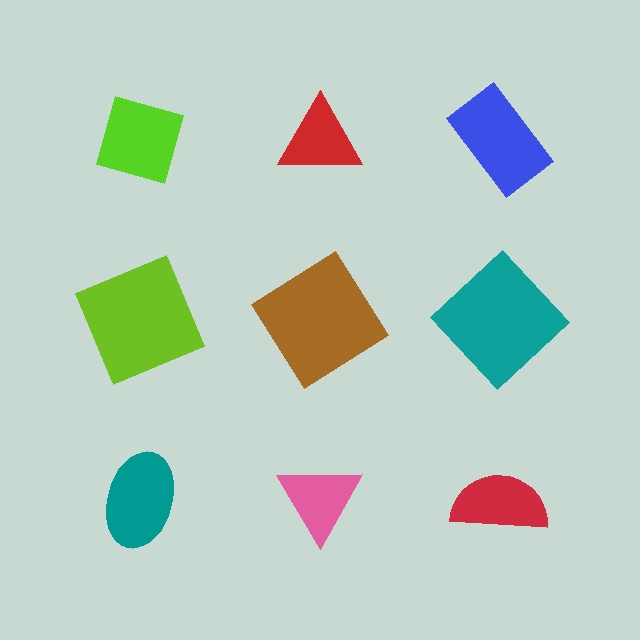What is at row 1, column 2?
A red triangle.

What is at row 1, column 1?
A lime diamond.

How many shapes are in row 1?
3 shapes.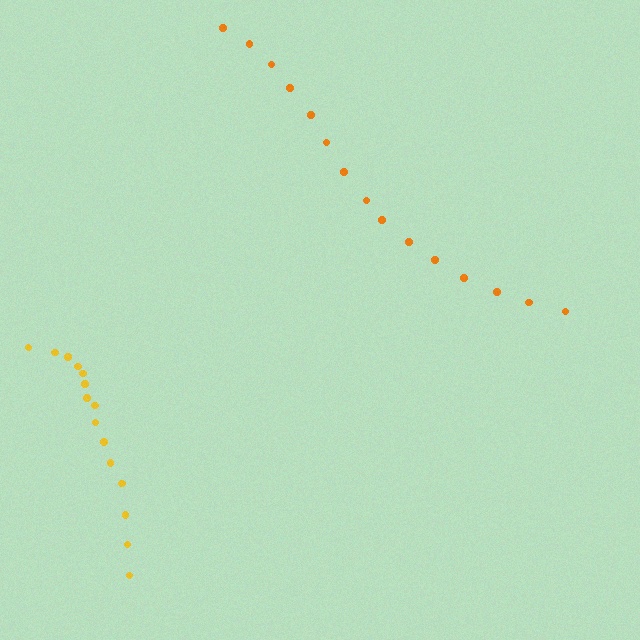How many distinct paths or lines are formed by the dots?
There are 2 distinct paths.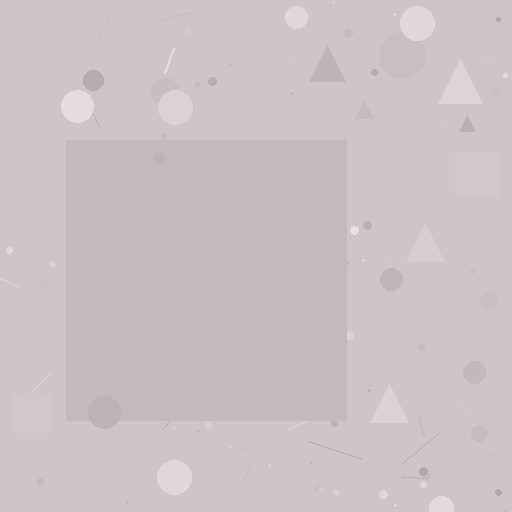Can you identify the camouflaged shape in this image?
The camouflaged shape is a square.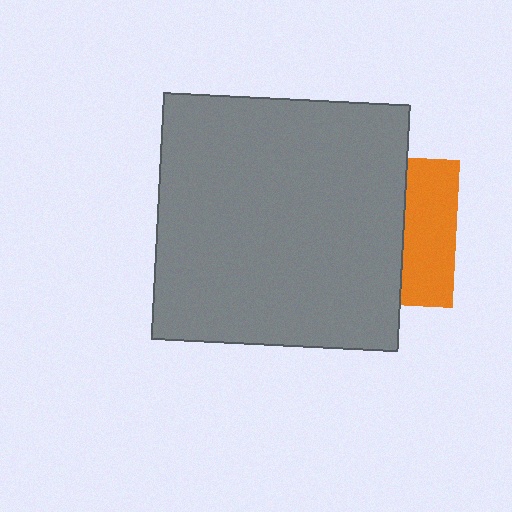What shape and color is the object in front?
The object in front is a gray square.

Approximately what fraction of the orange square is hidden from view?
Roughly 65% of the orange square is hidden behind the gray square.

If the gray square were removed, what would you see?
You would see the complete orange square.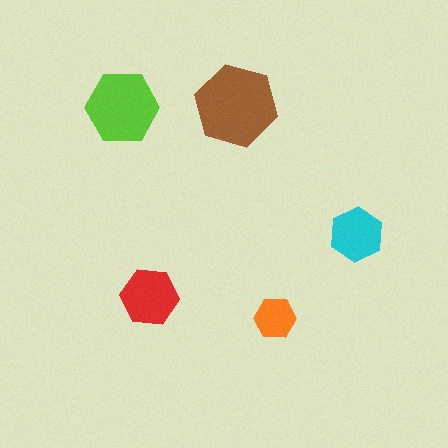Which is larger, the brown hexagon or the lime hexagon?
The brown one.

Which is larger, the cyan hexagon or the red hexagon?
The red one.